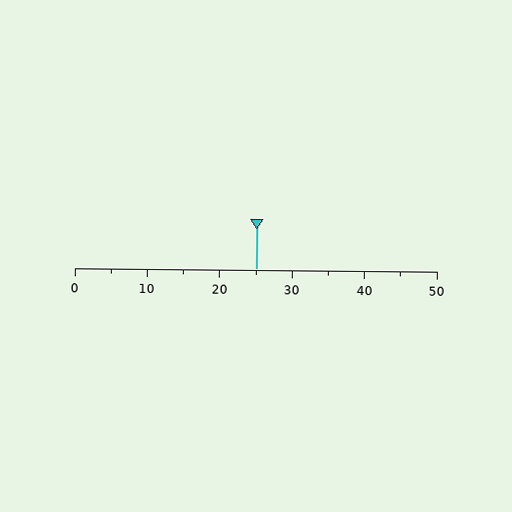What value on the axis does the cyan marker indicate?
The marker indicates approximately 25.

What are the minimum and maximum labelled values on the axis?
The axis runs from 0 to 50.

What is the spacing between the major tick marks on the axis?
The major ticks are spaced 10 apart.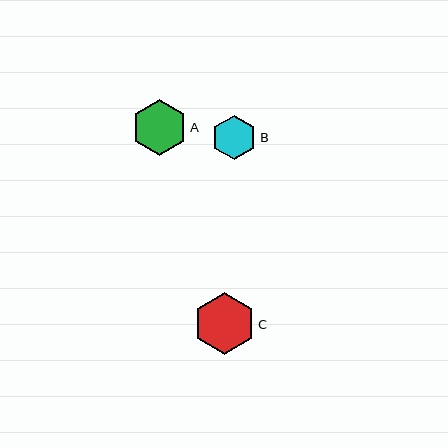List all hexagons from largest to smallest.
From largest to smallest: C, A, B.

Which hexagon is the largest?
Hexagon C is the largest with a size of approximately 62 pixels.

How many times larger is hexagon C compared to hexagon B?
Hexagon C is approximately 1.4 times the size of hexagon B.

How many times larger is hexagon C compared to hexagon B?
Hexagon C is approximately 1.4 times the size of hexagon B.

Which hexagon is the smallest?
Hexagon B is the smallest with a size of approximately 45 pixels.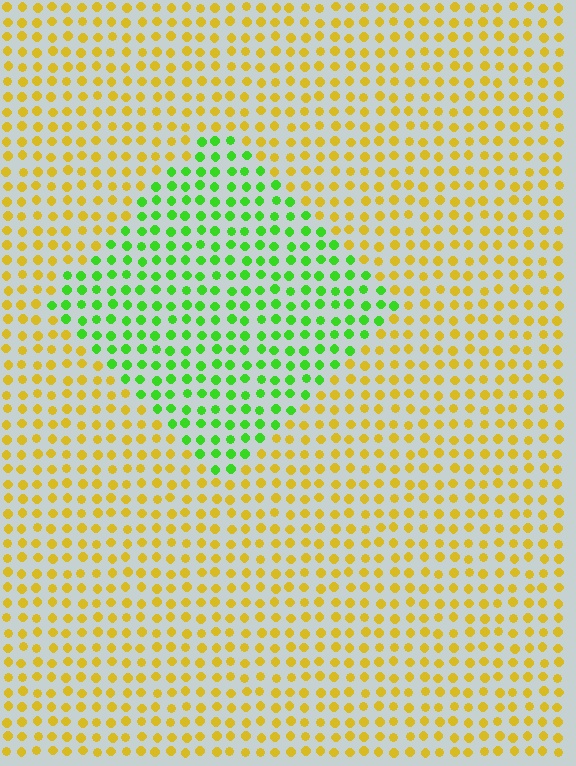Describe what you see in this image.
The image is filled with small yellow elements in a uniform arrangement. A diamond-shaped region is visible where the elements are tinted to a slightly different hue, forming a subtle color boundary.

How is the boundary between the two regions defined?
The boundary is defined purely by a slight shift in hue (about 63 degrees). Spacing, size, and orientation are identical on both sides.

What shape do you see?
I see a diamond.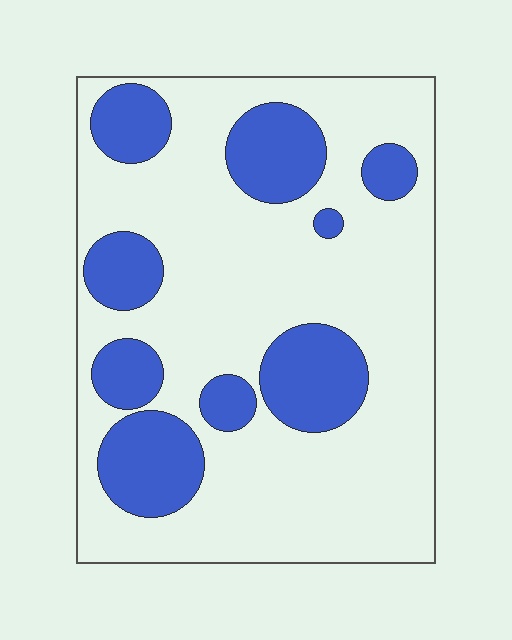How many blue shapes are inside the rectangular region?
9.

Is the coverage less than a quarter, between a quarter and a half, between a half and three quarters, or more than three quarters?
Between a quarter and a half.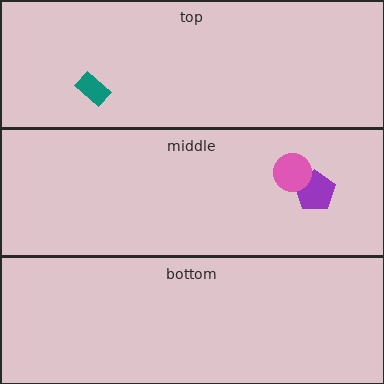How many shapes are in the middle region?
2.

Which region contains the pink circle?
The middle region.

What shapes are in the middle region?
The purple pentagon, the pink circle.